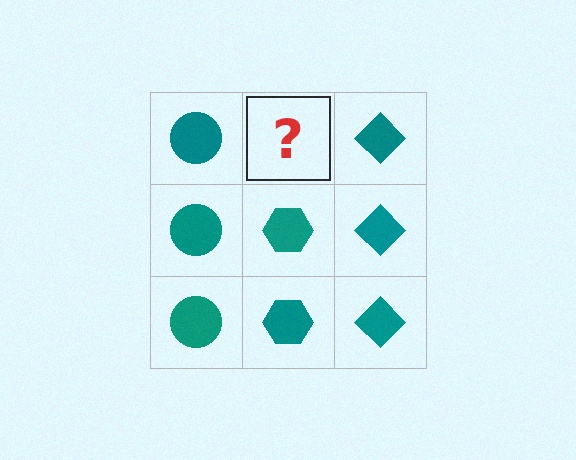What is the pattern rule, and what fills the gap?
The rule is that each column has a consistent shape. The gap should be filled with a teal hexagon.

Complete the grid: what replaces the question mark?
The question mark should be replaced with a teal hexagon.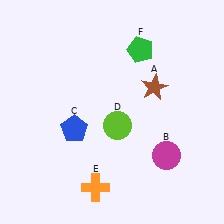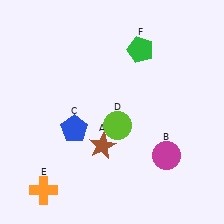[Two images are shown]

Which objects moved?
The objects that moved are: the brown star (A), the orange cross (E).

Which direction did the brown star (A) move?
The brown star (A) moved down.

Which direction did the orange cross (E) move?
The orange cross (E) moved left.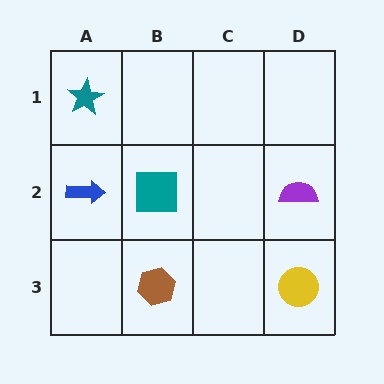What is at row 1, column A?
A teal star.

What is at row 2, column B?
A teal square.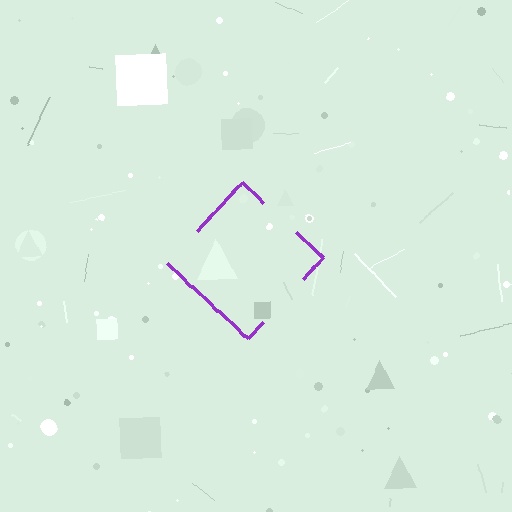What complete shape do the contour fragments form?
The contour fragments form a diamond.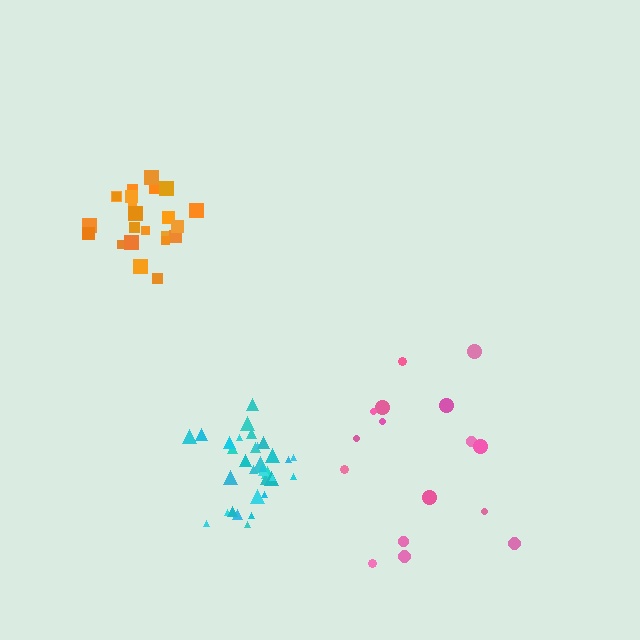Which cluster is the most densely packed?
Cyan.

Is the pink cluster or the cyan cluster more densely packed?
Cyan.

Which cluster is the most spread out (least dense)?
Pink.